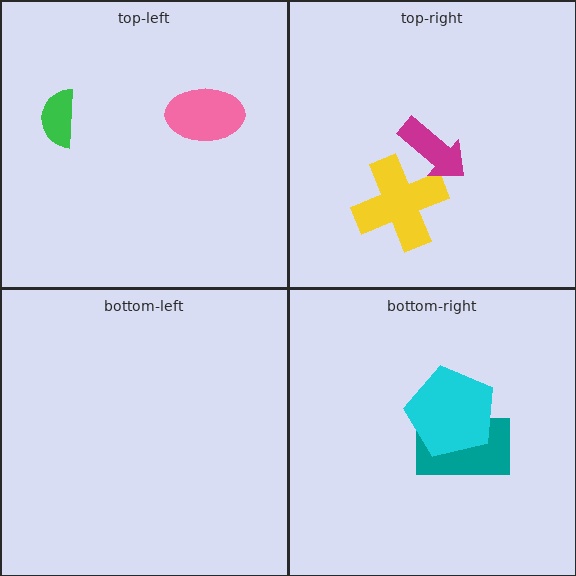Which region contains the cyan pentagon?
The bottom-right region.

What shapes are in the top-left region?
The green semicircle, the pink ellipse.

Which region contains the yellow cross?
The top-right region.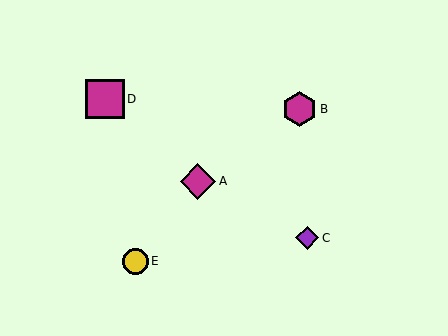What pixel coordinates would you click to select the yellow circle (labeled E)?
Click at (135, 262) to select the yellow circle E.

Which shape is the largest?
The magenta square (labeled D) is the largest.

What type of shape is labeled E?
Shape E is a yellow circle.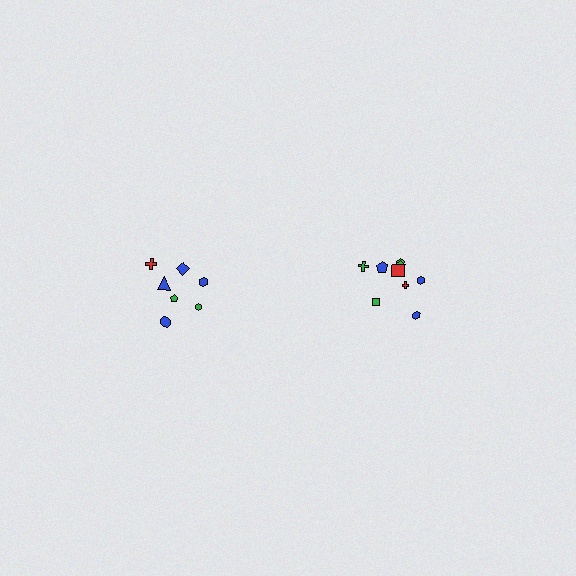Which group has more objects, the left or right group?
The right group.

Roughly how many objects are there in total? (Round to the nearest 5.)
Roughly 15 objects in total.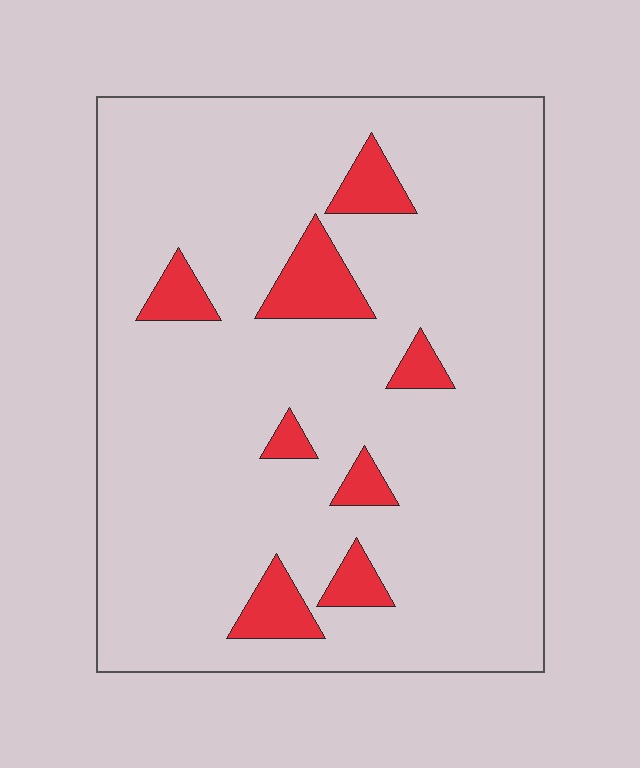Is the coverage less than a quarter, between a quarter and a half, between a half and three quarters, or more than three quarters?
Less than a quarter.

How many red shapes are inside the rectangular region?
8.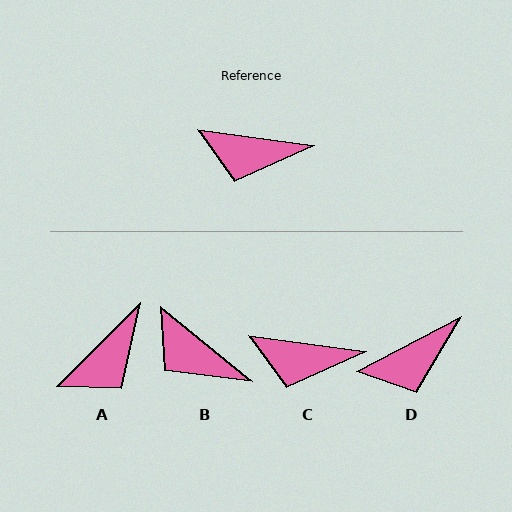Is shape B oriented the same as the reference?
No, it is off by about 32 degrees.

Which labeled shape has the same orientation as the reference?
C.